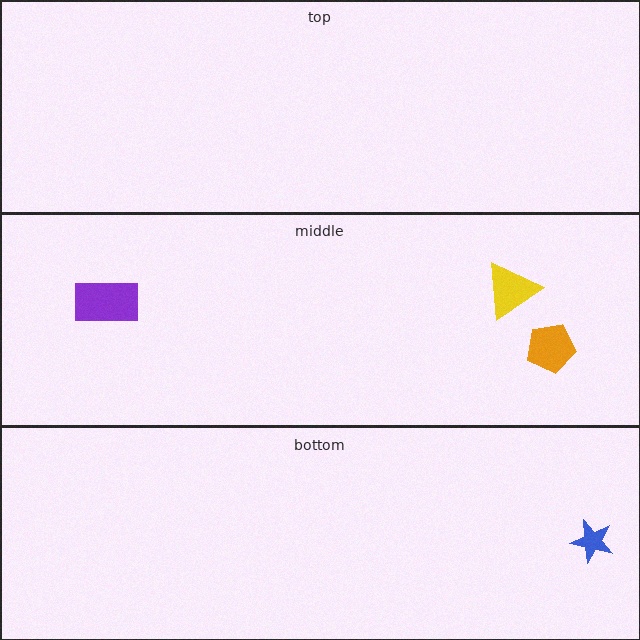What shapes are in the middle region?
The yellow triangle, the purple rectangle, the orange pentagon.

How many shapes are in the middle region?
3.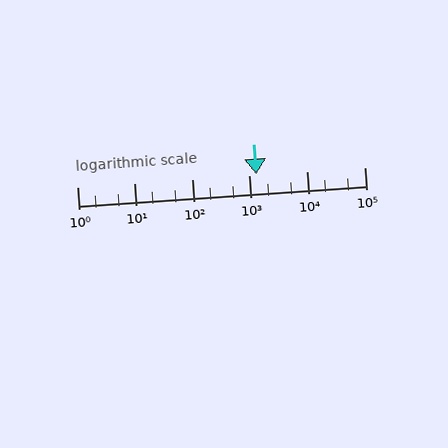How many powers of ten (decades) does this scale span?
The scale spans 5 decades, from 1 to 100000.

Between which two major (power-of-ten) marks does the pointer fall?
The pointer is between 1000 and 10000.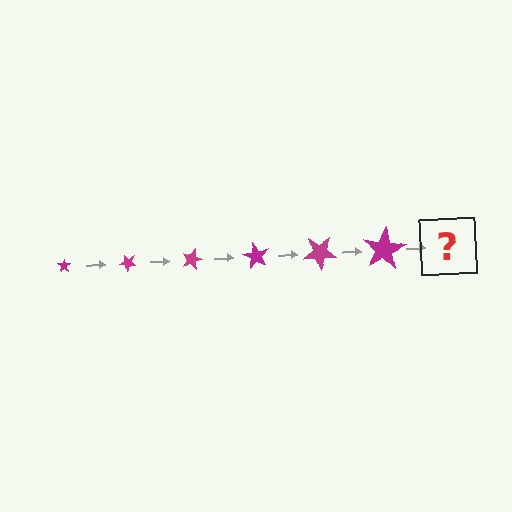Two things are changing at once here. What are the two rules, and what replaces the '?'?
The two rules are that the star grows larger each step and it rotates 45 degrees each step. The '?' should be a star, larger than the previous one and rotated 270 degrees from the start.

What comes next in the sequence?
The next element should be a star, larger than the previous one and rotated 270 degrees from the start.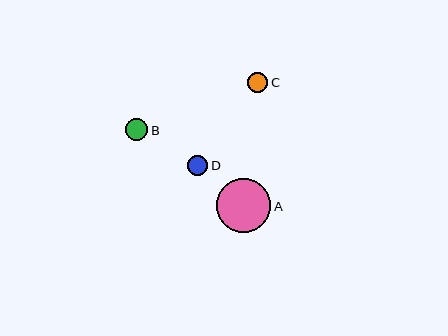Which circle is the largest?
Circle A is the largest with a size of approximately 54 pixels.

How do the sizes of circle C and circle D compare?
Circle C and circle D are approximately the same size.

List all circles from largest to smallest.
From largest to smallest: A, B, C, D.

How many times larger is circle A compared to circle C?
Circle A is approximately 2.6 times the size of circle C.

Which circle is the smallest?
Circle D is the smallest with a size of approximately 20 pixels.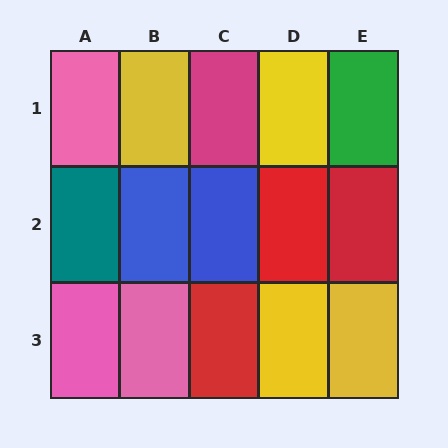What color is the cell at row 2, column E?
Red.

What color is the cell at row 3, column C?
Red.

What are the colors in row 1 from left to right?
Pink, yellow, magenta, yellow, green.